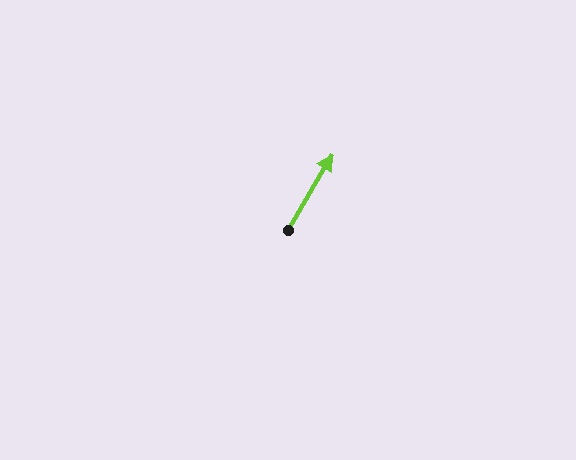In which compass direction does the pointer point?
Northeast.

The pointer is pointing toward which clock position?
Roughly 1 o'clock.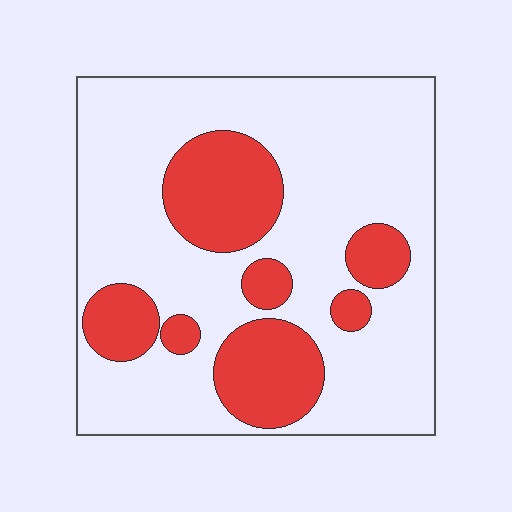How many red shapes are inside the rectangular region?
7.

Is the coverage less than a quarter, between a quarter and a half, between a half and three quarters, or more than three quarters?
Between a quarter and a half.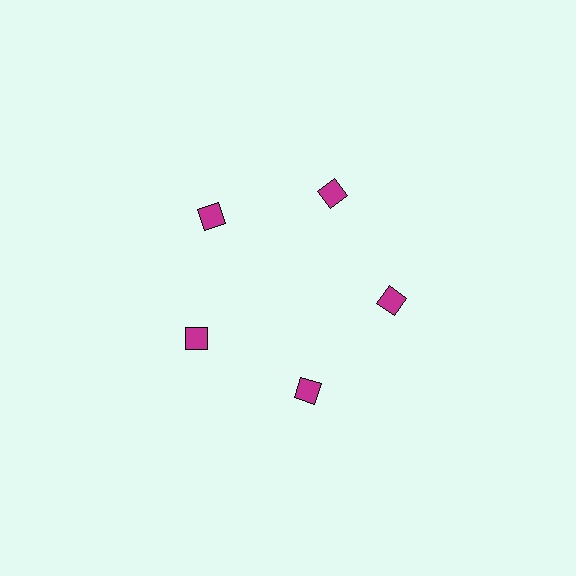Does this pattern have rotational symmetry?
Yes, this pattern has 5-fold rotational symmetry. It looks the same after rotating 72 degrees around the center.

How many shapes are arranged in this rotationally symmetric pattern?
There are 5 shapes, arranged in 5 groups of 1.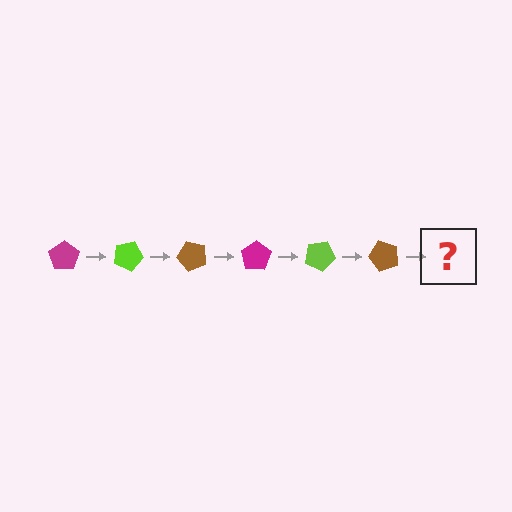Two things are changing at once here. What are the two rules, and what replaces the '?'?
The two rules are that it rotates 25 degrees each step and the color cycles through magenta, lime, and brown. The '?' should be a magenta pentagon, rotated 150 degrees from the start.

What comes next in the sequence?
The next element should be a magenta pentagon, rotated 150 degrees from the start.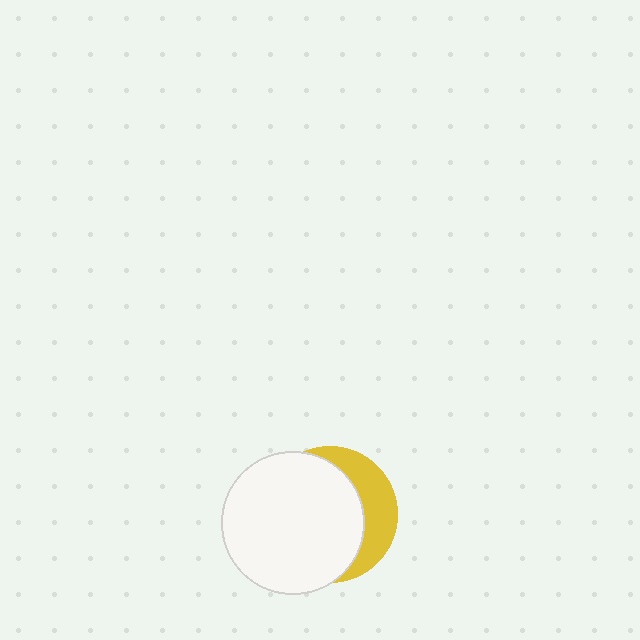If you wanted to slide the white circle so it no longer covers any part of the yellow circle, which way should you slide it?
Slide it left — that is the most direct way to separate the two shapes.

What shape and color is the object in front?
The object in front is a white circle.